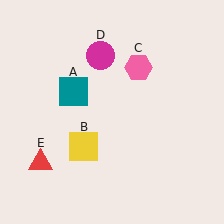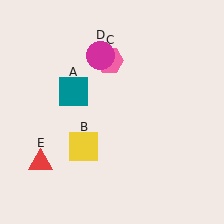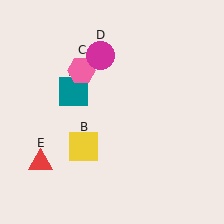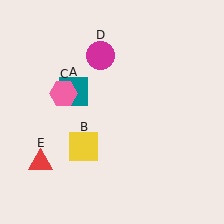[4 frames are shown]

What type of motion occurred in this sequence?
The pink hexagon (object C) rotated counterclockwise around the center of the scene.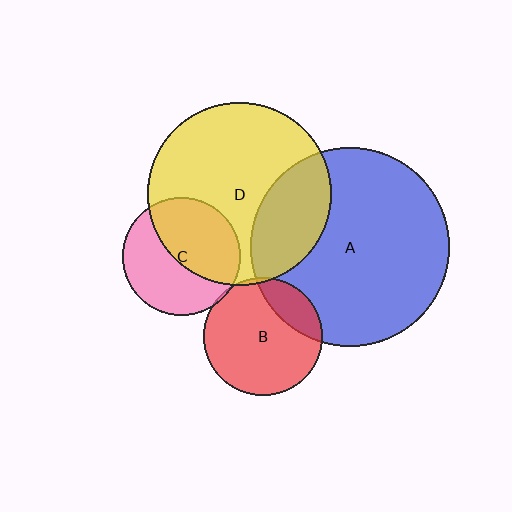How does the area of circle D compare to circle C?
Approximately 2.4 times.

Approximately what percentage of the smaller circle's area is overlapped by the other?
Approximately 20%.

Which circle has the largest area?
Circle A (blue).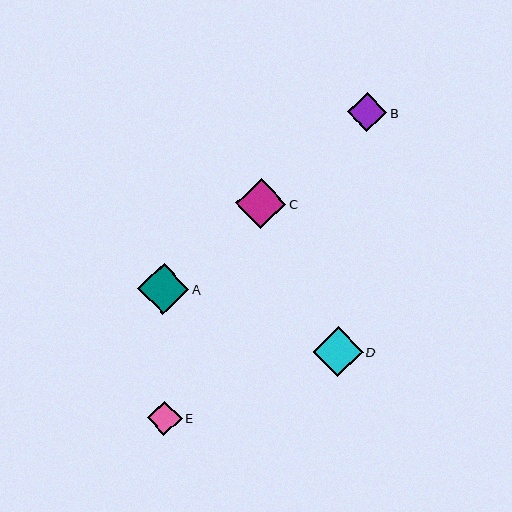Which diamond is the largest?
Diamond A is the largest with a size of approximately 51 pixels.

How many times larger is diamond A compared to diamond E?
Diamond A is approximately 1.5 times the size of diamond E.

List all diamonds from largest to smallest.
From largest to smallest: A, C, D, B, E.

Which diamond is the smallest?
Diamond E is the smallest with a size of approximately 34 pixels.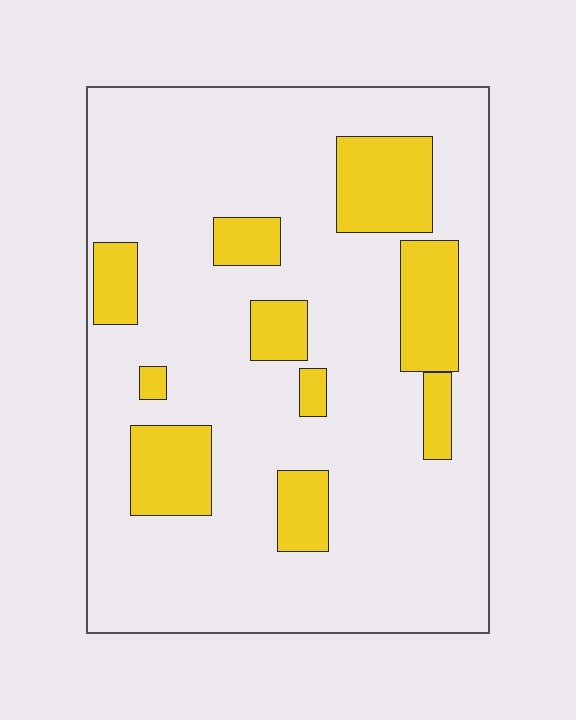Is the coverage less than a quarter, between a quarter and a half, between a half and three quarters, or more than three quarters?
Less than a quarter.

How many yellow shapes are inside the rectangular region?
10.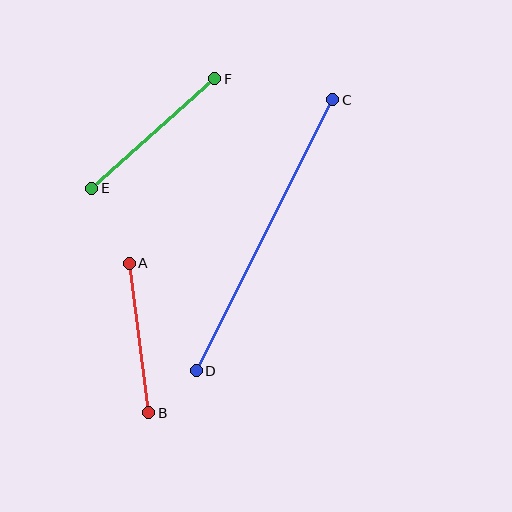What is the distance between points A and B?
The distance is approximately 151 pixels.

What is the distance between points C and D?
The distance is approximately 303 pixels.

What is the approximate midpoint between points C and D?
The midpoint is at approximately (264, 235) pixels.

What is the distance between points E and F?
The distance is approximately 164 pixels.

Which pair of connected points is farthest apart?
Points C and D are farthest apart.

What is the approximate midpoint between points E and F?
The midpoint is at approximately (153, 133) pixels.